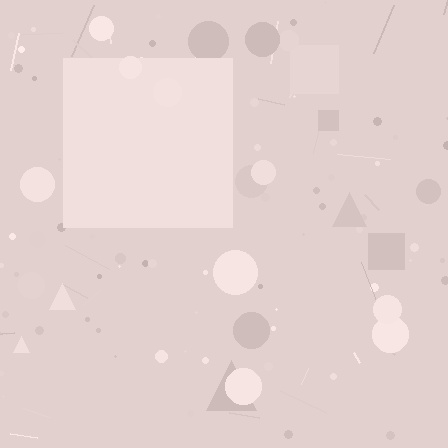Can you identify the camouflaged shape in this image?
The camouflaged shape is a square.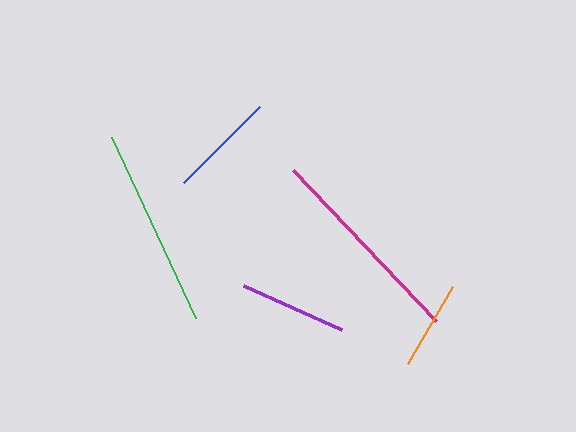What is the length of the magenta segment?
The magenta segment is approximately 208 pixels long.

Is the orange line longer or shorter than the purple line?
The purple line is longer than the orange line.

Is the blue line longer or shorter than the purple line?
The purple line is longer than the blue line.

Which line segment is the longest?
The magenta line is the longest at approximately 208 pixels.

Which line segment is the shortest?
The orange line is the shortest at approximately 90 pixels.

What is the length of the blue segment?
The blue segment is approximately 107 pixels long.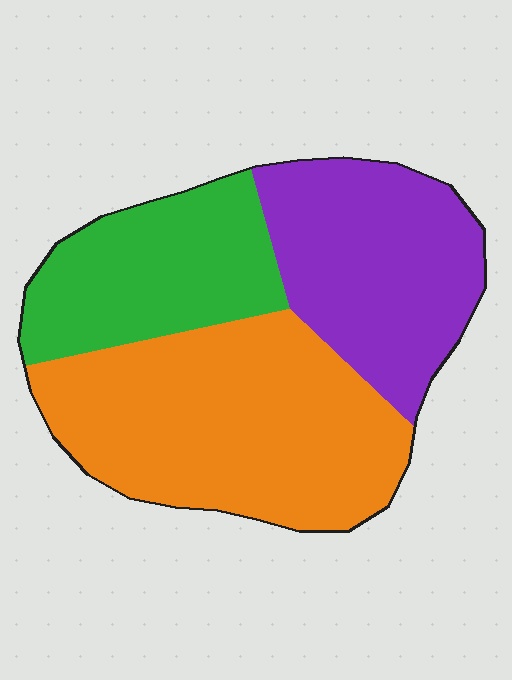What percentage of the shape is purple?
Purple covers about 30% of the shape.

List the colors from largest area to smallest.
From largest to smallest: orange, purple, green.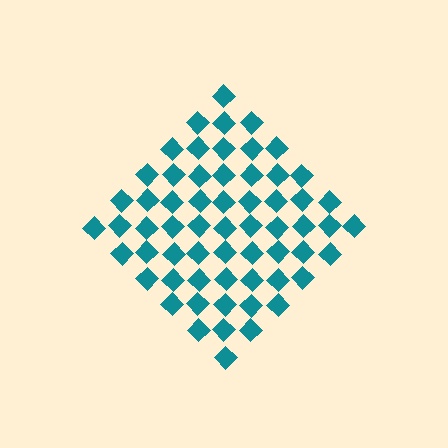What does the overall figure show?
The overall figure shows a diamond.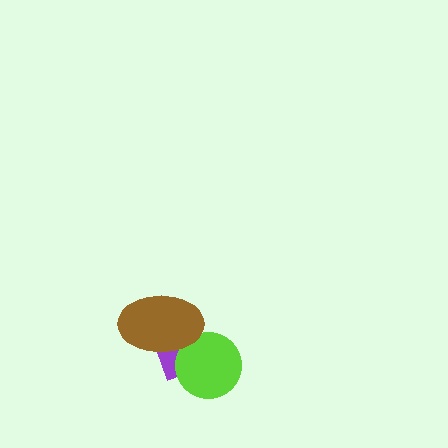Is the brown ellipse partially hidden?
No, no other shape covers it.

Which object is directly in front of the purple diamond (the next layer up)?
The lime circle is directly in front of the purple diamond.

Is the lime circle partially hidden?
Yes, it is partially covered by another shape.